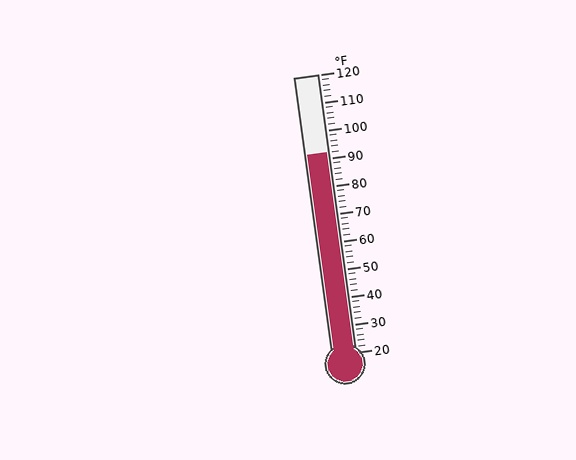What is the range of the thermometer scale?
The thermometer scale ranges from 20°F to 120°F.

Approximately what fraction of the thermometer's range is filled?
The thermometer is filled to approximately 70% of its range.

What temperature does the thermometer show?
The thermometer shows approximately 92°F.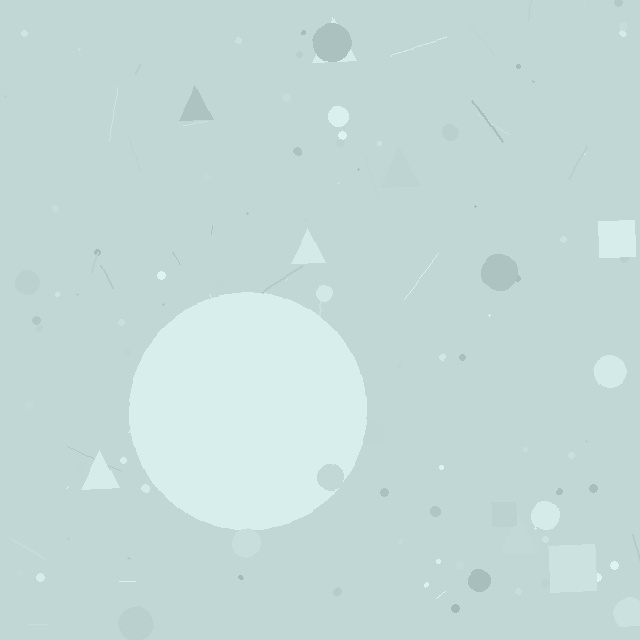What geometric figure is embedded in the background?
A circle is embedded in the background.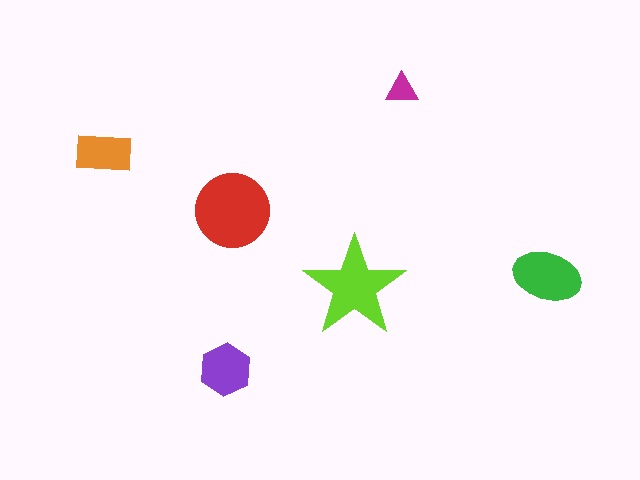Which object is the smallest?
The magenta triangle.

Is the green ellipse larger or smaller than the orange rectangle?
Larger.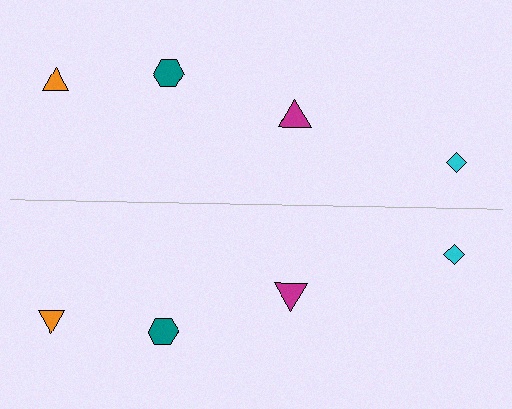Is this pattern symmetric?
Yes, this pattern has bilateral (reflection) symmetry.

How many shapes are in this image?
There are 8 shapes in this image.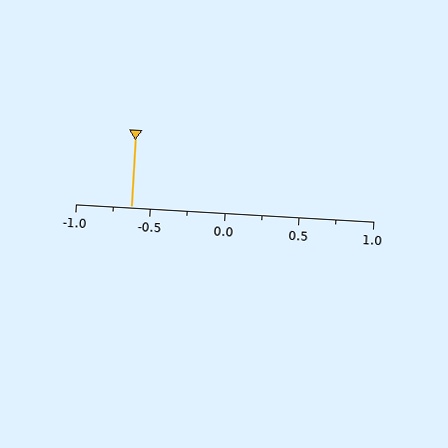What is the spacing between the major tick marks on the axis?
The major ticks are spaced 0.5 apart.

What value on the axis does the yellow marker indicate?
The marker indicates approximately -0.62.